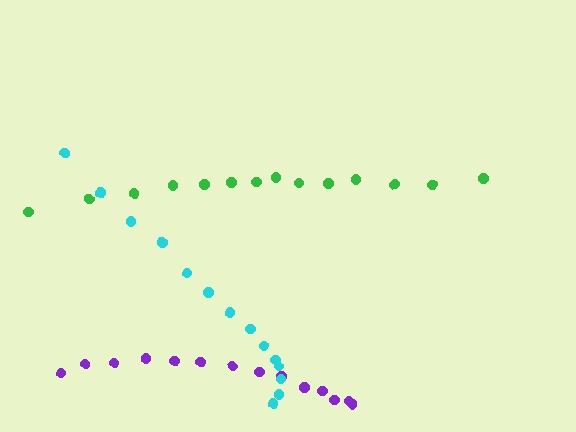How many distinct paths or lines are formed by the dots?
There are 3 distinct paths.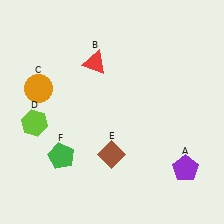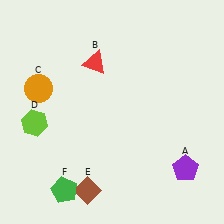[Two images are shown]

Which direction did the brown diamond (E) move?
The brown diamond (E) moved down.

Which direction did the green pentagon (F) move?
The green pentagon (F) moved down.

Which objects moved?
The objects that moved are: the brown diamond (E), the green pentagon (F).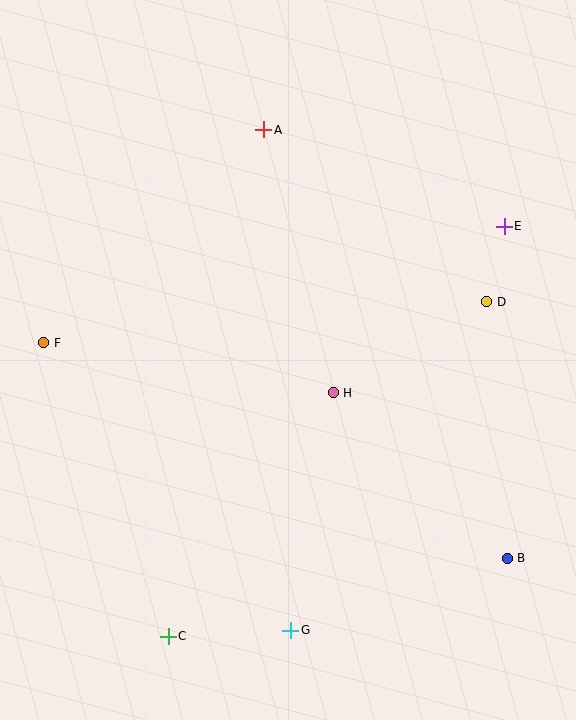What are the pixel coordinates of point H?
Point H is at (333, 393).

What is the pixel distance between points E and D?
The distance between E and D is 77 pixels.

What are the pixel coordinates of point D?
Point D is at (487, 302).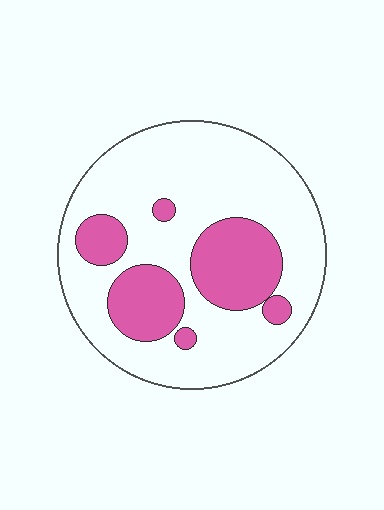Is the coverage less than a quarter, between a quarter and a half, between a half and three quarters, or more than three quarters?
Between a quarter and a half.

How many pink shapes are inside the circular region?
6.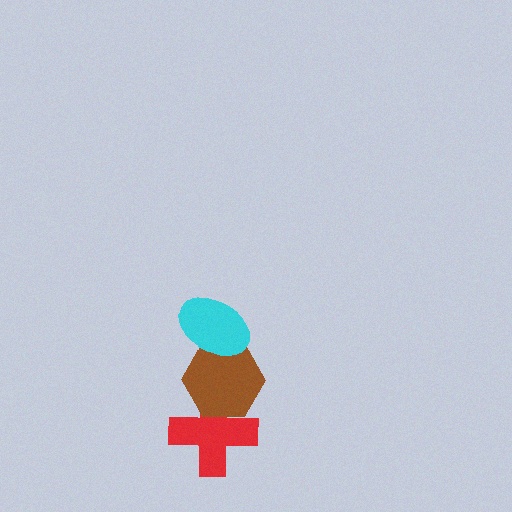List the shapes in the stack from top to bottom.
From top to bottom: the cyan ellipse, the brown hexagon, the red cross.